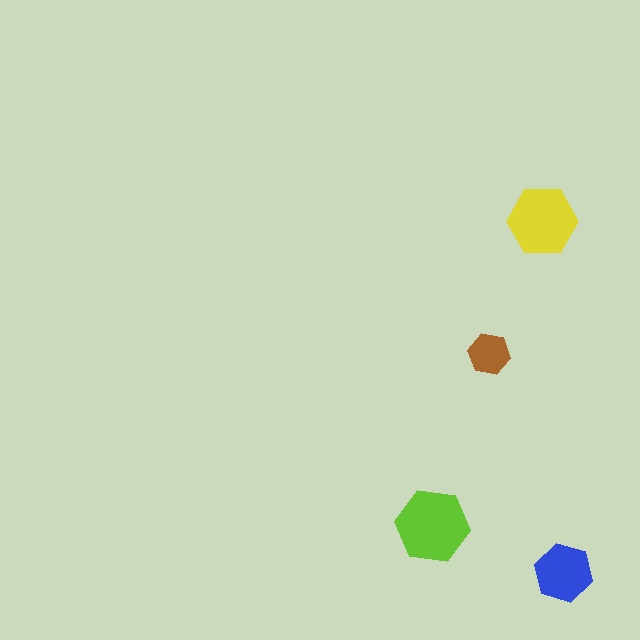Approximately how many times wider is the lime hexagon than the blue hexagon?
About 1.5 times wider.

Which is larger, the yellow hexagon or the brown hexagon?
The yellow one.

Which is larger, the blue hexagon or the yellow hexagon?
The yellow one.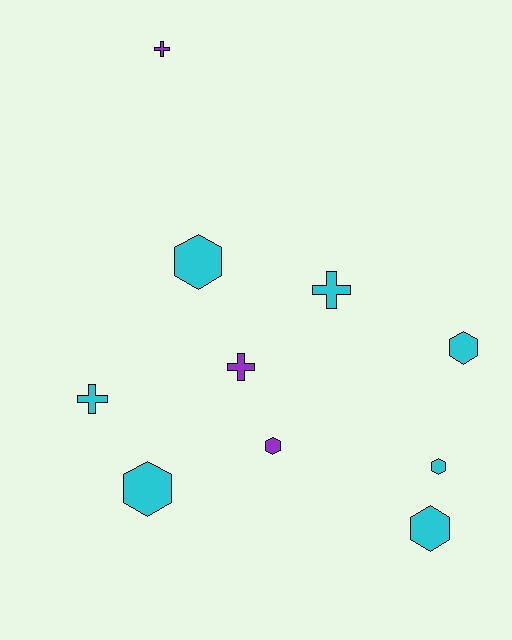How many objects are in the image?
There are 10 objects.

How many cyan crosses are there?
There are 2 cyan crosses.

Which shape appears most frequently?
Hexagon, with 6 objects.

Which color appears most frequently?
Cyan, with 7 objects.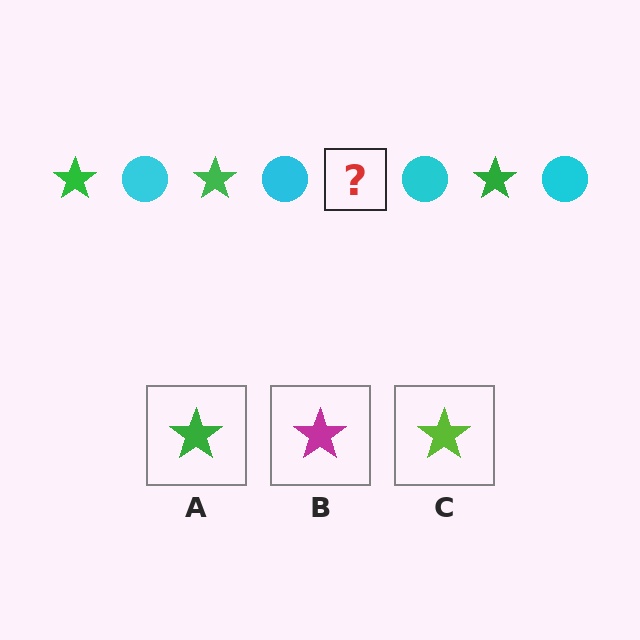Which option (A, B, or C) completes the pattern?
A.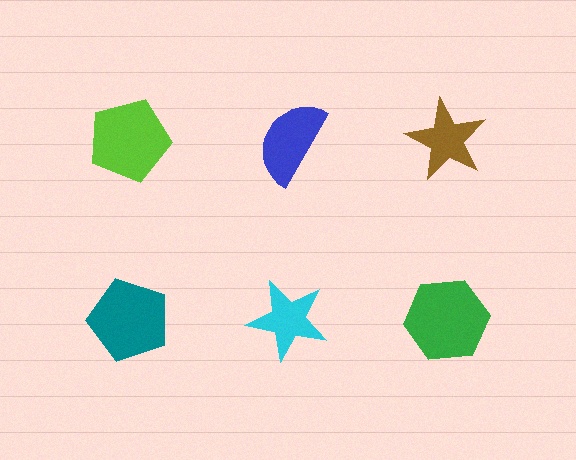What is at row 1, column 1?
A lime pentagon.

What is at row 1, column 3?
A brown star.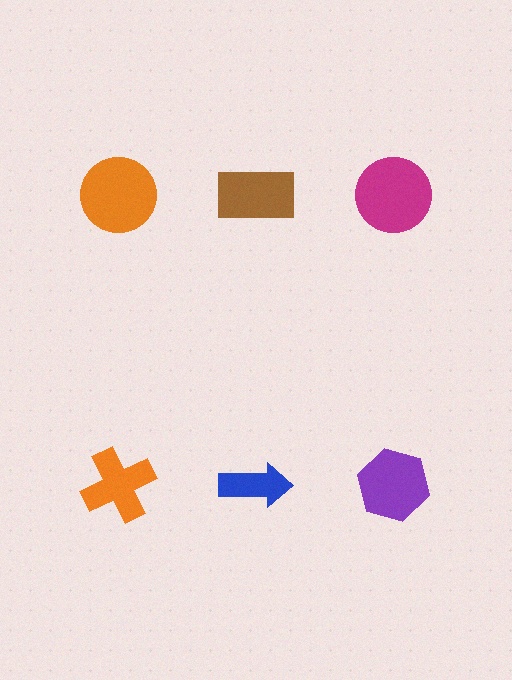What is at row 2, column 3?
A purple hexagon.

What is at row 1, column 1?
An orange circle.